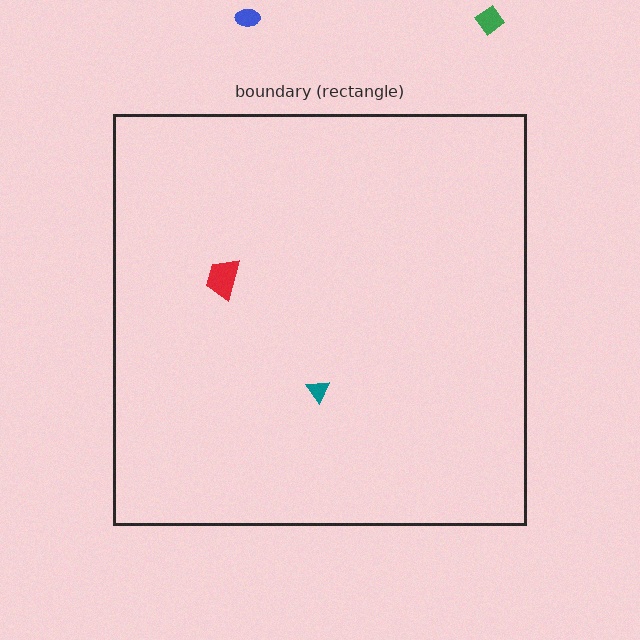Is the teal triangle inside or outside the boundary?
Inside.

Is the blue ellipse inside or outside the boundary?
Outside.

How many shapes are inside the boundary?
2 inside, 2 outside.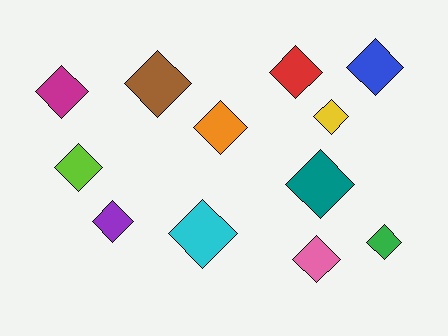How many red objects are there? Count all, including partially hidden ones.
There is 1 red object.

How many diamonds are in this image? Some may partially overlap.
There are 12 diamonds.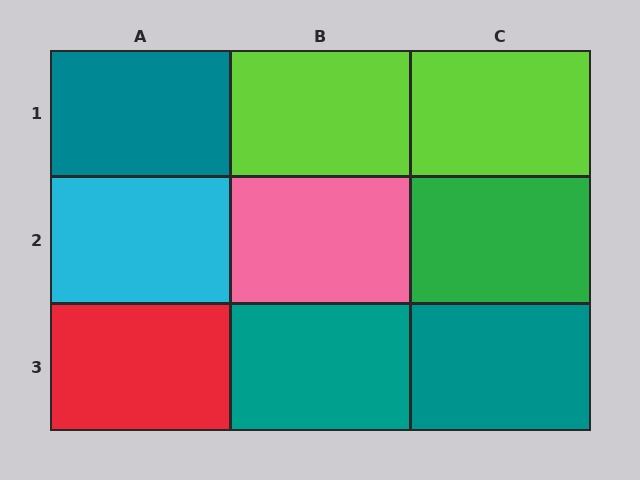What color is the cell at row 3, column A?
Red.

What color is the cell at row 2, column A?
Cyan.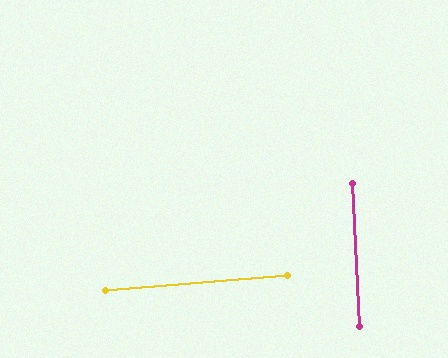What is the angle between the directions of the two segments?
Approximately 88 degrees.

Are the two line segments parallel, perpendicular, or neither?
Perpendicular — they meet at approximately 88°.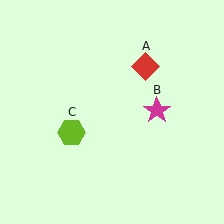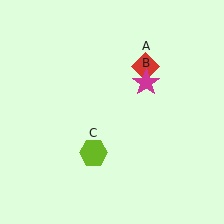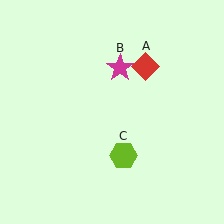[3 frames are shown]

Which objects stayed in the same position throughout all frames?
Red diamond (object A) remained stationary.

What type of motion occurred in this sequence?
The magenta star (object B), lime hexagon (object C) rotated counterclockwise around the center of the scene.